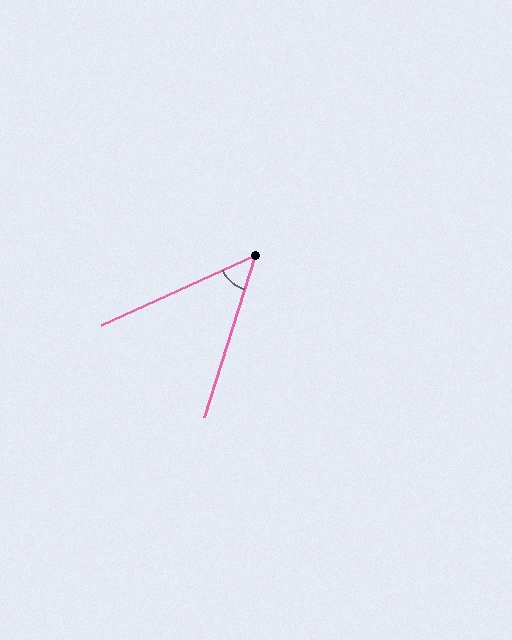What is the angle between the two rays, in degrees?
Approximately 48 degrees.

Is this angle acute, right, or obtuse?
It is acute.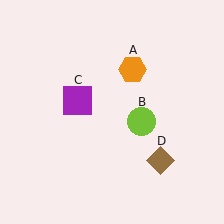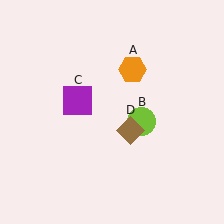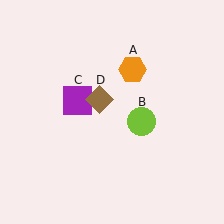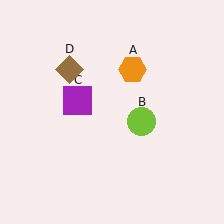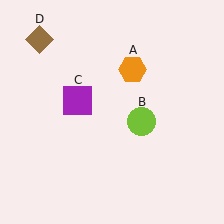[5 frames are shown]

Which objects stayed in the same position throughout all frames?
Orange hexagon (object A) and lime circle (object B) and purple square (object C) remained stationary.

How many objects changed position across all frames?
1 object changed position: brown diamond (object D).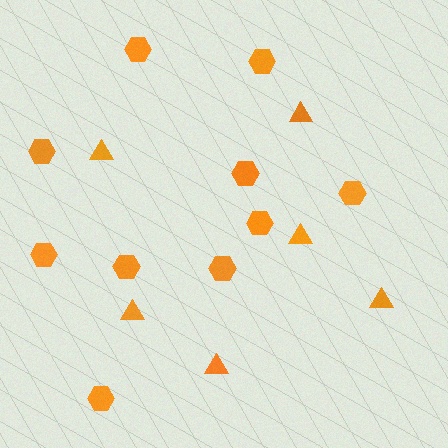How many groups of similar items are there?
There are 2 groups: one group of triangles (6) and one group of hexagons (10).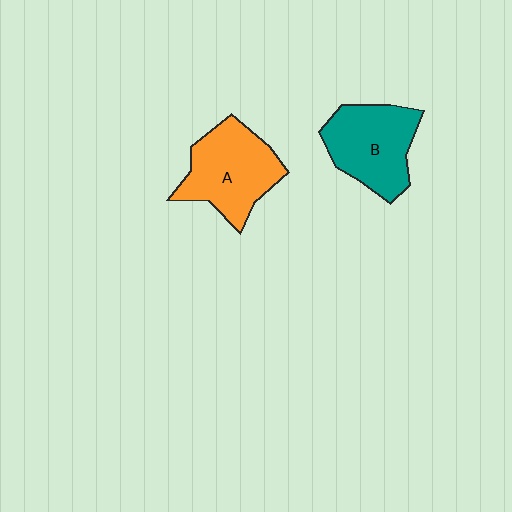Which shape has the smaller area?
Shape B (teal).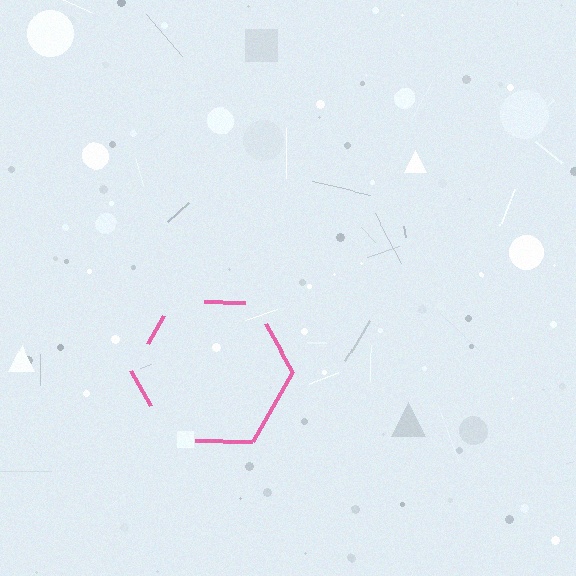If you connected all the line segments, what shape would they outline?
They would outline a hexagon.